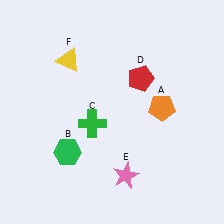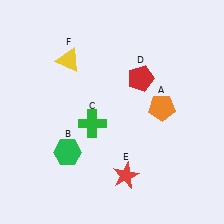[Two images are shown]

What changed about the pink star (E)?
In Image 1, E is pink. In Image 2, it changed to red.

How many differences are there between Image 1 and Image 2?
There is 1 difference between the two images.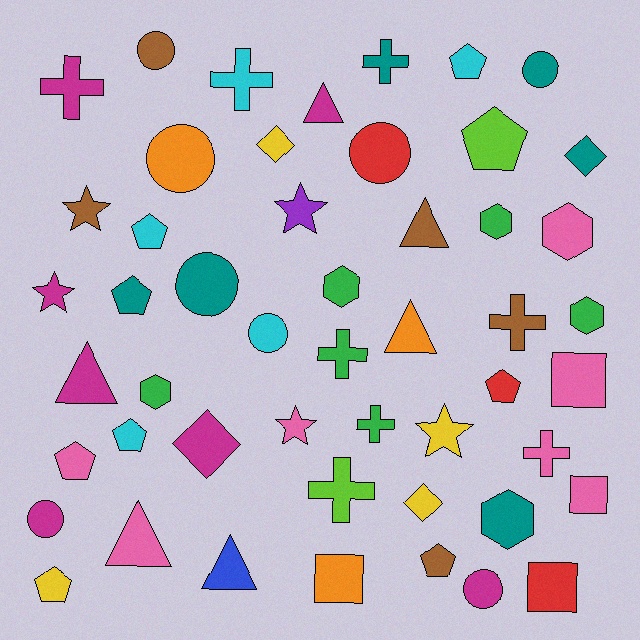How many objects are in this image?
There are 50 objects.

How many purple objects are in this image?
There is 1 purple object.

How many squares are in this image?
There are 4 squares.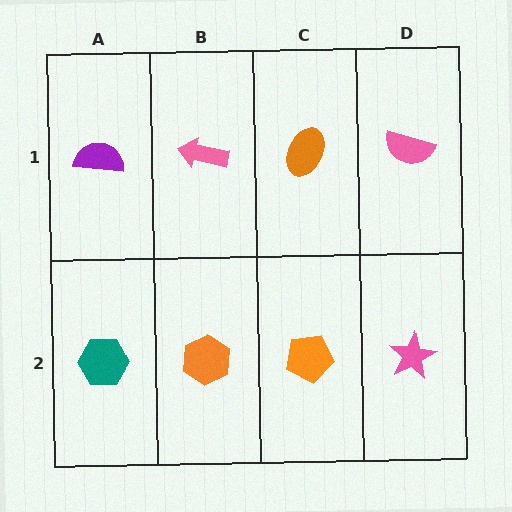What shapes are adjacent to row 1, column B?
An orange hexagon (row 2, column B), a purple semicircle (row 1, column A), an orange ellipse (row 1, column C).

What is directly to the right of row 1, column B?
An orange ellipse.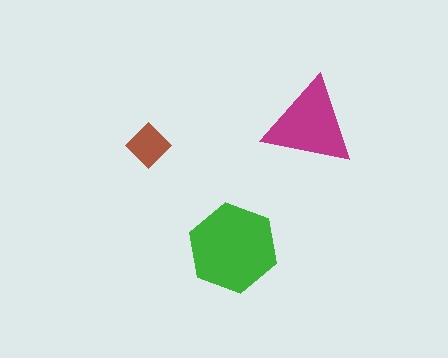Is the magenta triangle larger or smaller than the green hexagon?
Smaller.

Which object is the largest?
The green hexagon.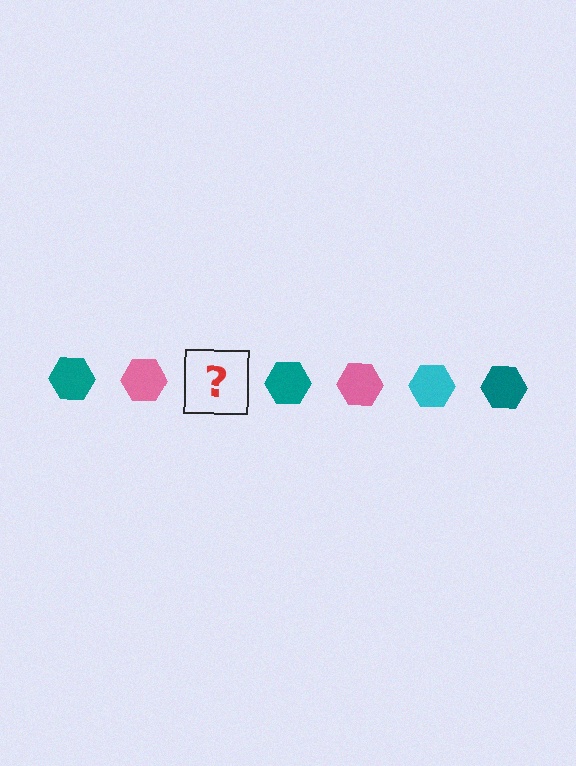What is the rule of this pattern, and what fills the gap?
The rule is that the pattern cycles through teal, pink, cyan hexagons. The gap should be filled with a cyan hexagon.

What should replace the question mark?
The question mark should be replaced with a cyan hexagon.